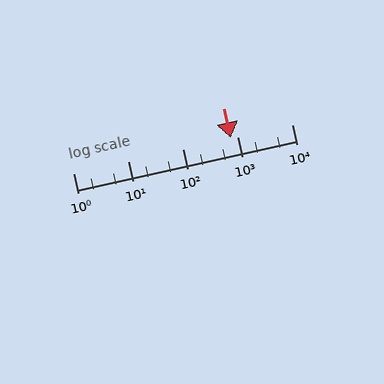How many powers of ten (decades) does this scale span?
The scale spans 4 decades, from 1 to 10000.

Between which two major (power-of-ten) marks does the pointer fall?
The pointer is between 100 and 1000.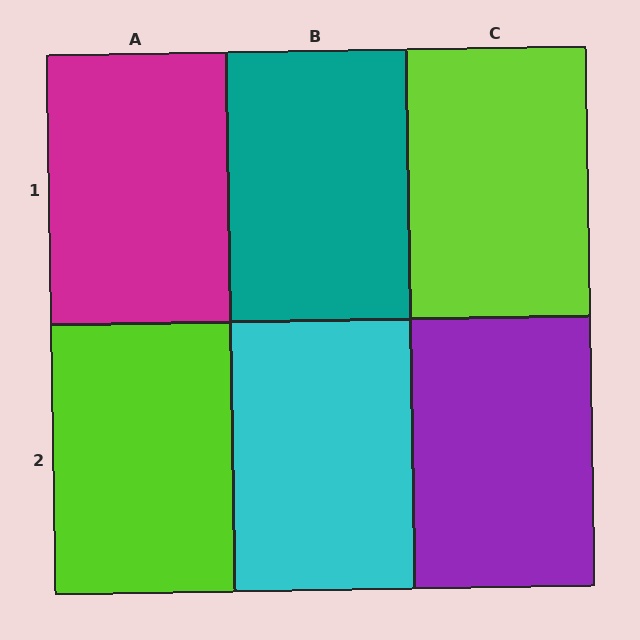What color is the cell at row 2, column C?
Purple.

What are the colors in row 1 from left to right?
Magenta, teal, lime.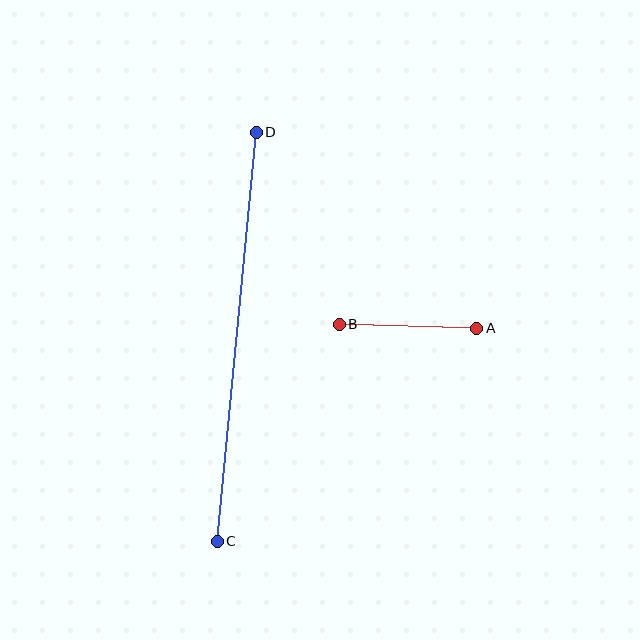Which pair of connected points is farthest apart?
Points C and D are farthest apart.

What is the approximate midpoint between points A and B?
The midpoint is at approximately (408, 326) pixels.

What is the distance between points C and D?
The distance is approximately 411 pixels.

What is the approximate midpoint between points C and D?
The midpoint is at approximately (237, 337) pixels.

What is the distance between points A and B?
The distance is approximately 137 pixels.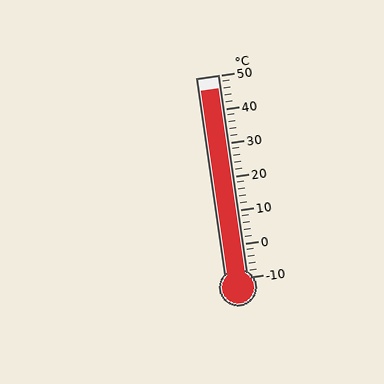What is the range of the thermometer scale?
The thermometer scale ranges from -10°C to 50°C.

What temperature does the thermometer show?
The thermometer shows approximately 46°C.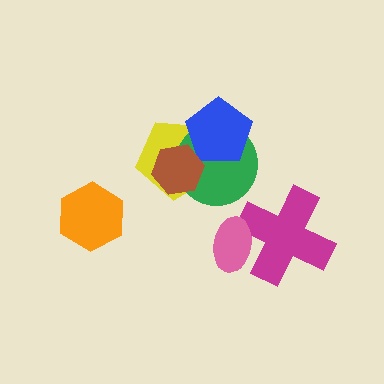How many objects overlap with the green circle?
3 objects overlap with the green circle.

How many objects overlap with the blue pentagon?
2 objects overlap with the blue pentagon.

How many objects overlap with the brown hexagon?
2 objects overlap with the brown hexagon.